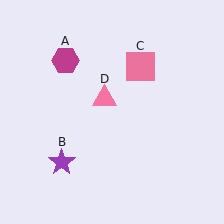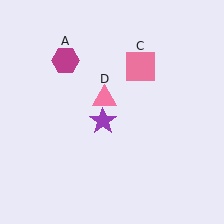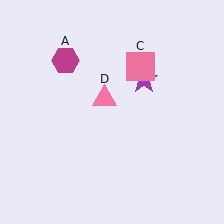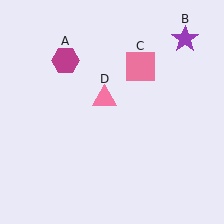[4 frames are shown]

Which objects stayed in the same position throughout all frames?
Magenta hexagon (object A) and pink square (object C) and pink triangle (object D) remained stationary.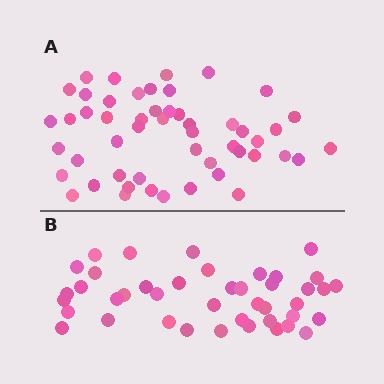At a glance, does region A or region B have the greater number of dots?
Region A (the top region) has more dots.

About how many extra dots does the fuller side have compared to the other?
Region A has roughly 8 or so more dots than region B.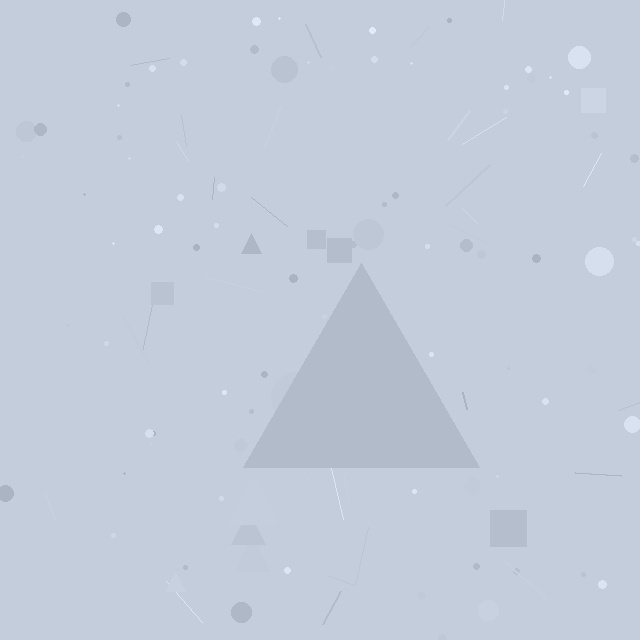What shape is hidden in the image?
A triangle is hidden in the image.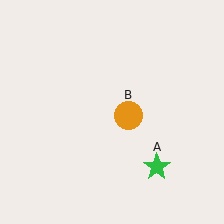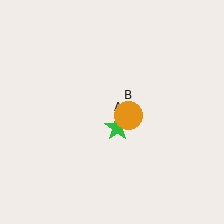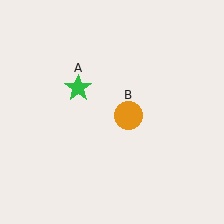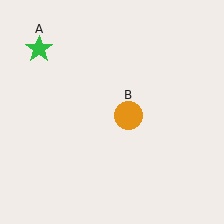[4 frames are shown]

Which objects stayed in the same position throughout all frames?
Orange circle (object B) remained stationary.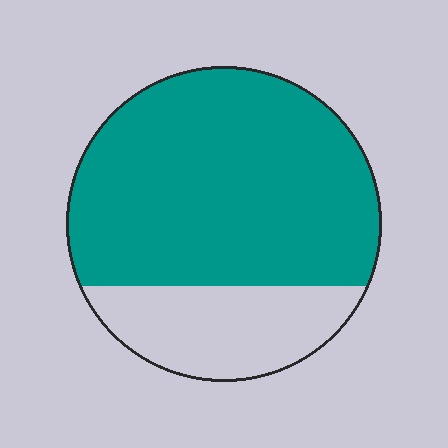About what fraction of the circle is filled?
About three quarters (3/4).